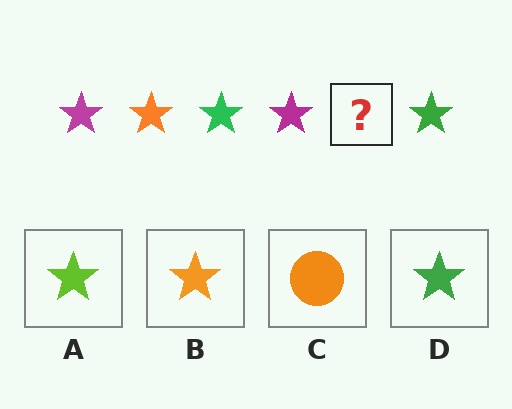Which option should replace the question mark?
Option B.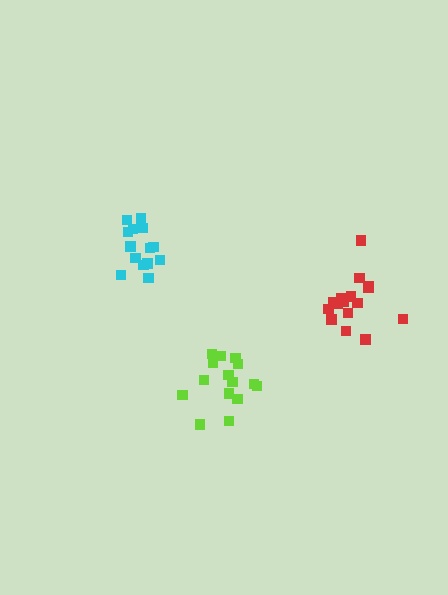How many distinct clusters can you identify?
There are 3 distinct clusters.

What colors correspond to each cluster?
The clusters are colored: lime, cyan, red.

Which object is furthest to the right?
The red cluster is rightmost.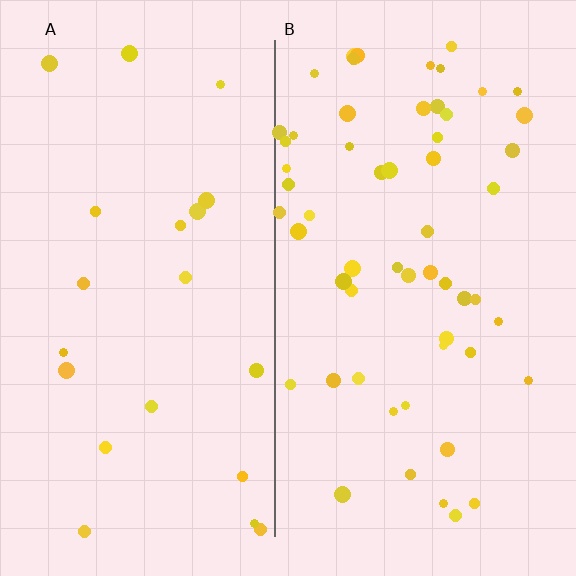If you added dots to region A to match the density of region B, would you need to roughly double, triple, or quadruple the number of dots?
Approximately triple.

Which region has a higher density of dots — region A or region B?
B (the right).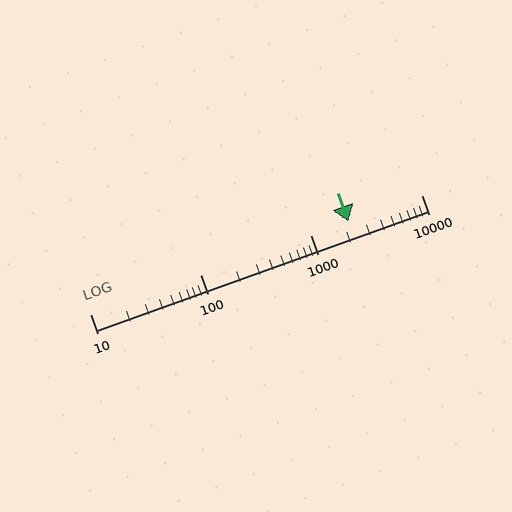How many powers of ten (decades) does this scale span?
The scale spans 3 decades, from 10 to 10000.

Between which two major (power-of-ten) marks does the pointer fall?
The pointer is between 1000 and 10000.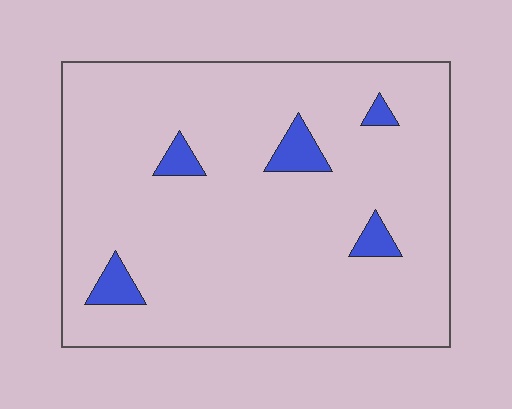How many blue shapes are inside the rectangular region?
5.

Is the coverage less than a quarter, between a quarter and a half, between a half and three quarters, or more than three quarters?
Less than a quarter.